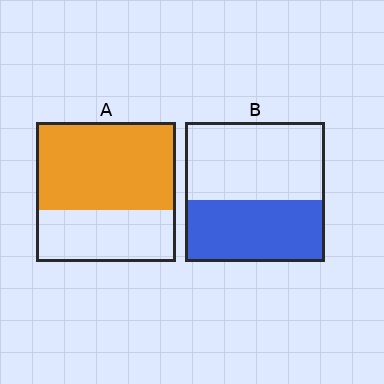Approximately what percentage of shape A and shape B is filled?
A is approximately 65% and B is approximately 45%.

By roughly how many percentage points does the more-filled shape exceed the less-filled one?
By roughly 20 percentage points (A over B).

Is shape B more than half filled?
No.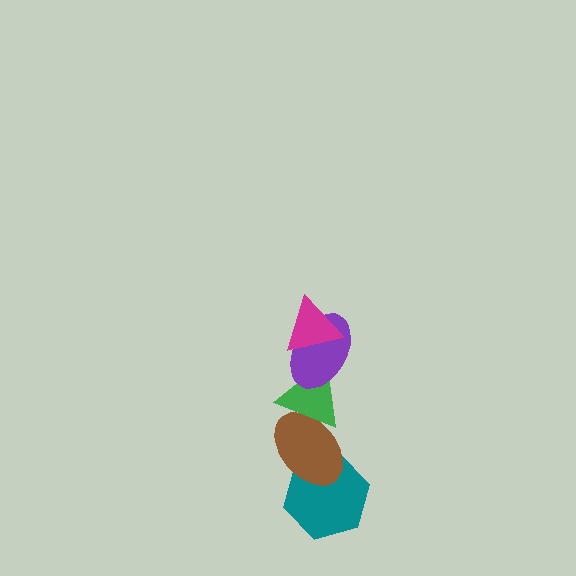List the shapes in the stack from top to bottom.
From top to bottom: the magenta triangle, the purple ellipse, the green triangle, the brown ellipse, the teal hexagon.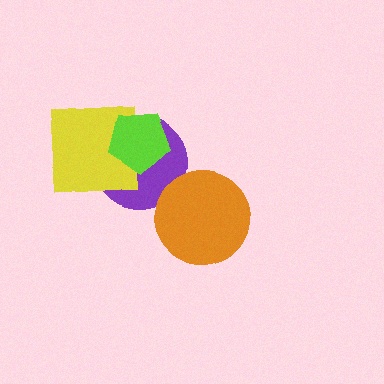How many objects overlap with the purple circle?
3 objects overlap with the purple circle.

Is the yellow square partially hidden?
Yes, it is partially covered by another shape.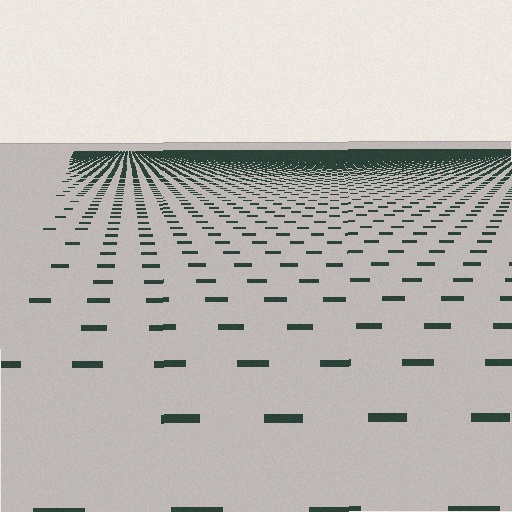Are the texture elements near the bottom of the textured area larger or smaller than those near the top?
Larger. Near the bottom, elements are closer to the viewer and appear at a bigger on-screen size.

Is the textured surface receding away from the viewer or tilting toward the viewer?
The surface is receding away from the viewer. Texture elements get smaller and denser toward the top.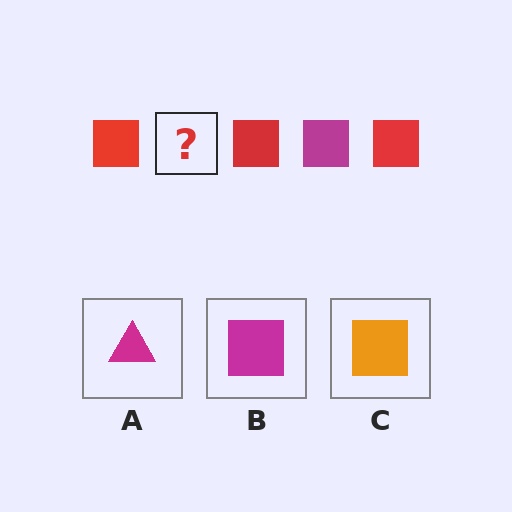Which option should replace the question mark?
Option B.